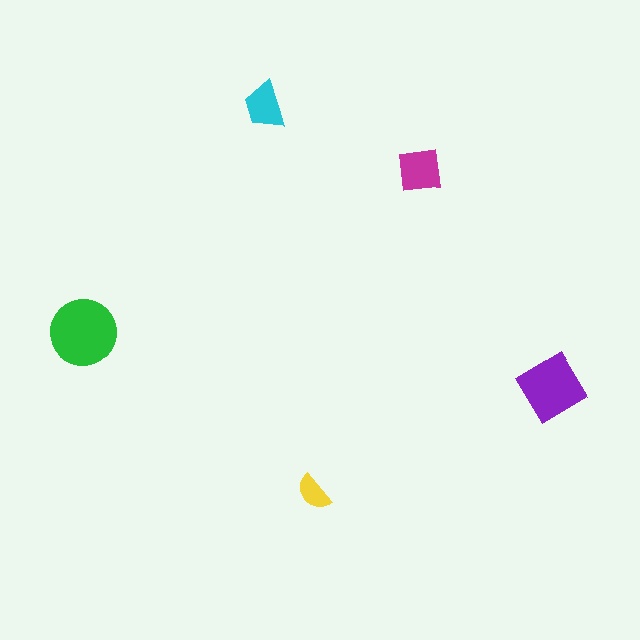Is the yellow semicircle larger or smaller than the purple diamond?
Smaller.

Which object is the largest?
The green circle.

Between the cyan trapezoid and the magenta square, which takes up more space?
The magenta square.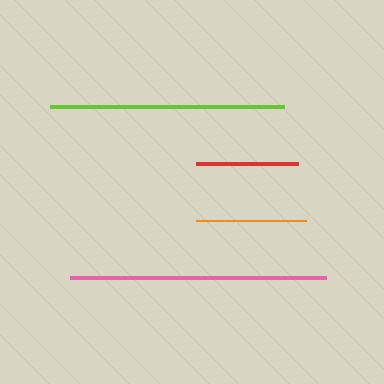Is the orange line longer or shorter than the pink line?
The pink line is longer than the orange line.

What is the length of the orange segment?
The orange segment is approximately 110 pixels long.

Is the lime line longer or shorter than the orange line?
The lime line is longer than the orange line.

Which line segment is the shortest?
The red line is the shortest at approximately 102 pixels.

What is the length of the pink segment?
The pink segment is approximately 256 pixels long.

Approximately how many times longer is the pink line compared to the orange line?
The pink line is approximately 2.3 times the length of the orange line.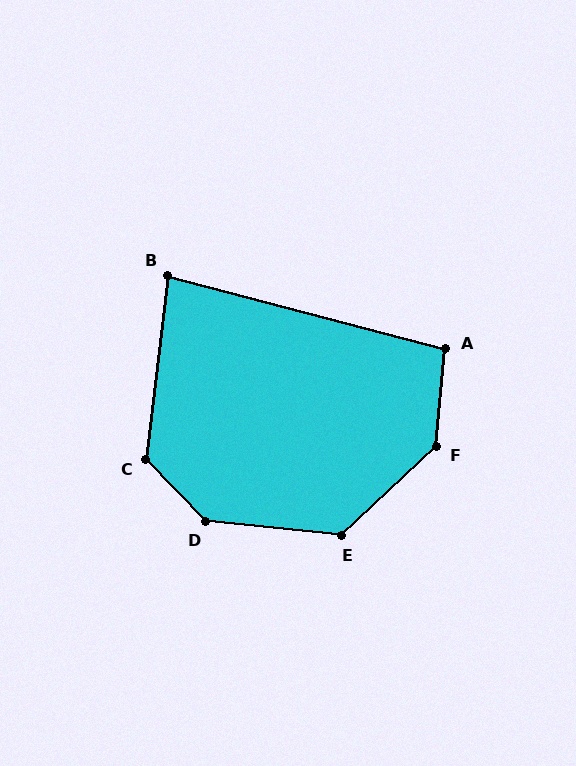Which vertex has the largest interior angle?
D, at approximately 140 degrees.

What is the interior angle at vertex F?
Approximately 138 degrees (obtuse).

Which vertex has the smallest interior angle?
B, at approximately 82 degrees.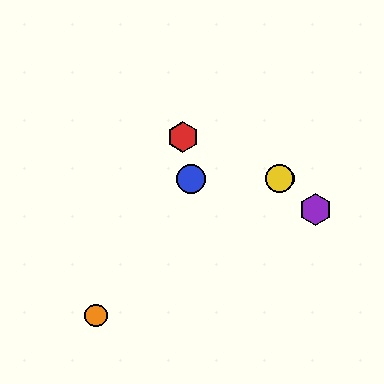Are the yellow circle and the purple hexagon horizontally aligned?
No, the yellow circle is at y≈179 and the purple hexagon is at y≈210.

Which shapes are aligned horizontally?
The blue circle, the green circle, the yellow circle are aligned horizontally.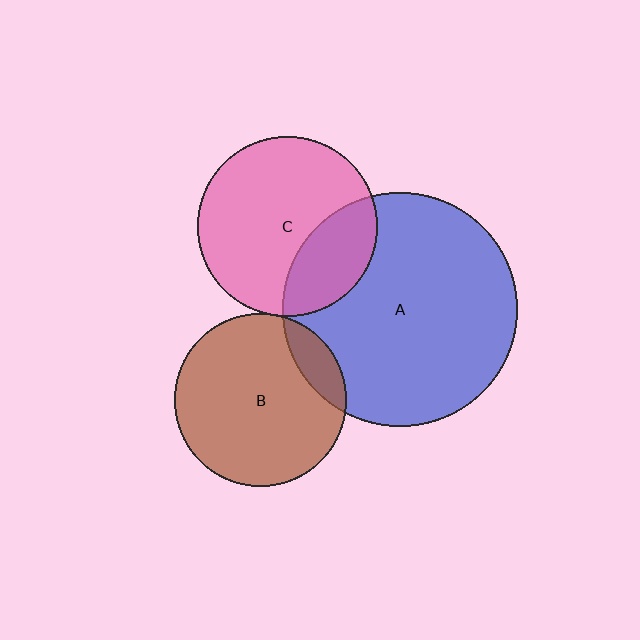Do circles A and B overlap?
Yes.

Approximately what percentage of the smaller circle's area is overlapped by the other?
Approximately 15%.